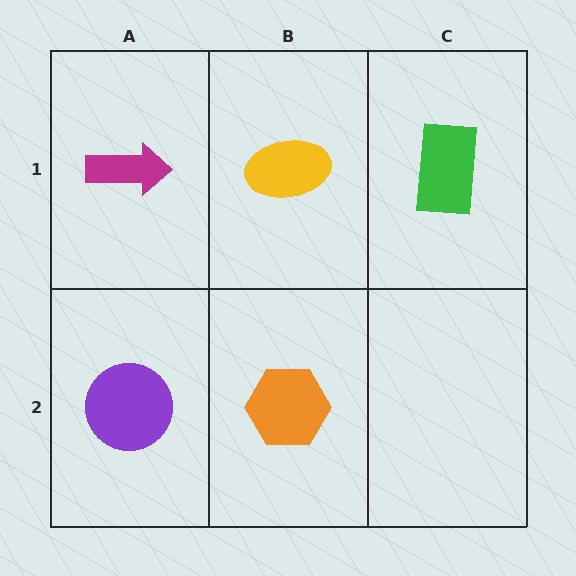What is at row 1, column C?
A green rectangle.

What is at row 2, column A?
A purple circle.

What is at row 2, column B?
An orange hexagon.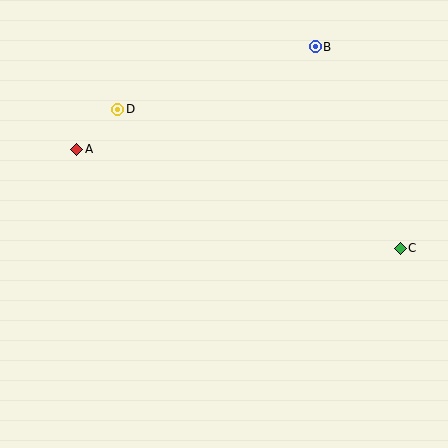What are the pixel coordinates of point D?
Point D is at (118, 109).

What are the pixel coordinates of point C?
Point C is at (400, 248).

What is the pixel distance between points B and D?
The distance between B and D is 207 pixels.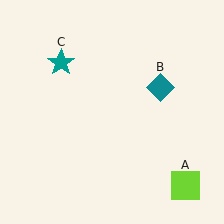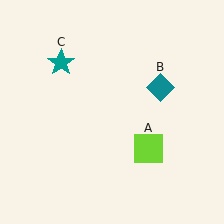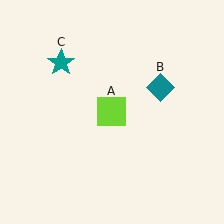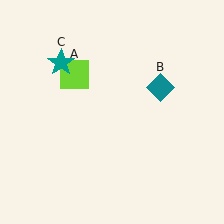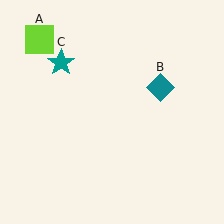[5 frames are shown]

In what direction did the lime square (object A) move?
The lime square (object A) moved up and to the left.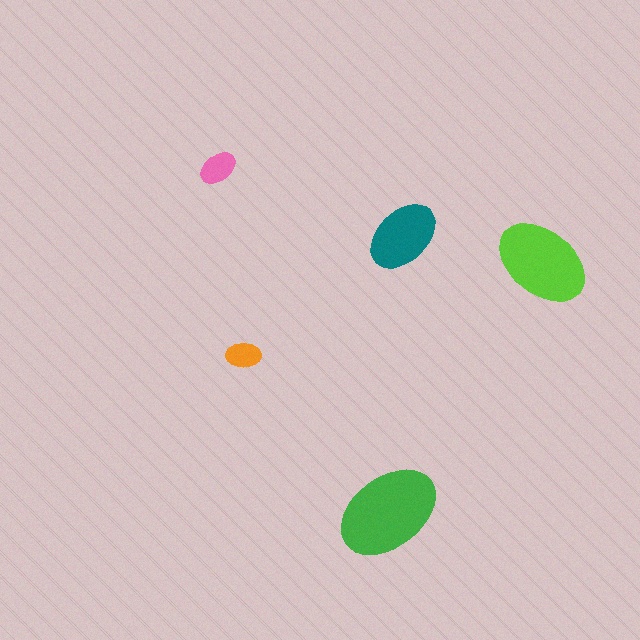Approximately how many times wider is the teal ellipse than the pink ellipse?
About 2 times wider.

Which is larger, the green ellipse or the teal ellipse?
The green one.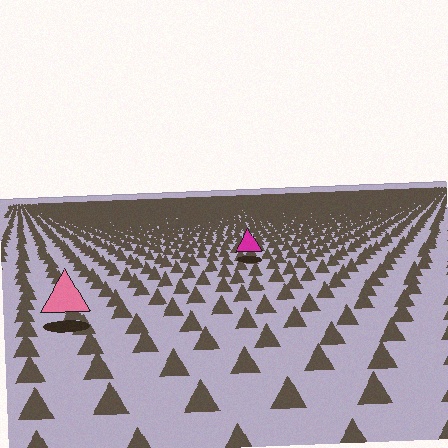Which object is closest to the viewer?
The pink triangle is closest. The texture marks near it are larger and more spread out.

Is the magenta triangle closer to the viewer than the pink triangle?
No. The pink triangle is closer — you can tell from the texture gradient: the ground texture is coarser near it.